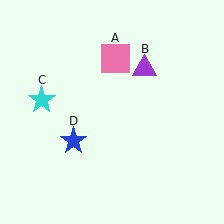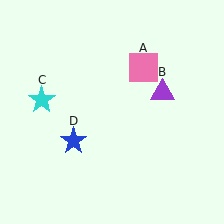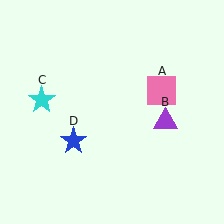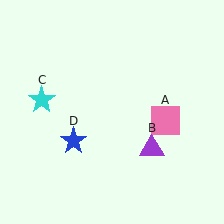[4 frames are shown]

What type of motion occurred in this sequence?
The pink square (object A), purple triangle (object B) rotated clockwise around the center of the scene.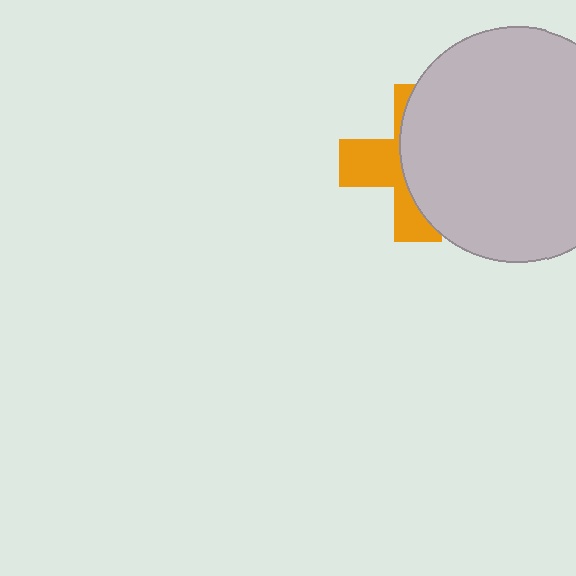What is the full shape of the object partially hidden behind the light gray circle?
The partially hidden object is an orange cross.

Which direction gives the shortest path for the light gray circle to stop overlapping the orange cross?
Moving right gives the shortest separation.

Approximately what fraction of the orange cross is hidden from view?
Roughly 59% of the orange cross is hidden behind the light gray circle.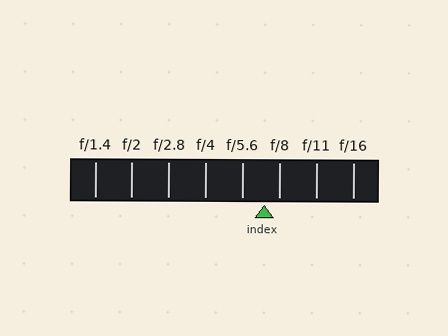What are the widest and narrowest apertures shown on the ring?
The widest aperture shown is f/1.4 and the narrowest is f/16.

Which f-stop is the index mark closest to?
The index mark is closest to f/8.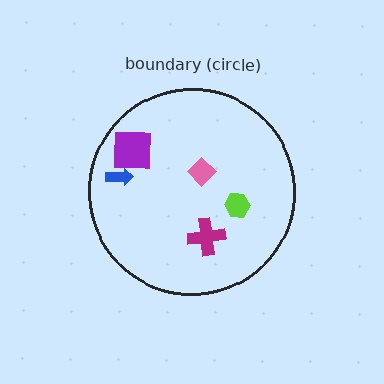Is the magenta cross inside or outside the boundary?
Inside.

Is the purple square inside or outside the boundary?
Inside.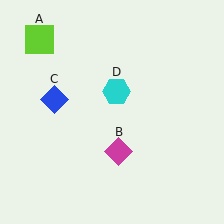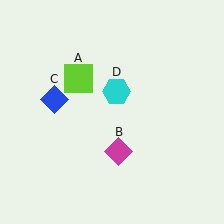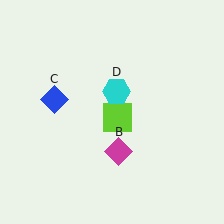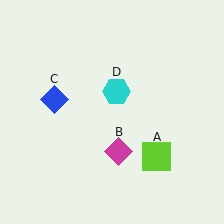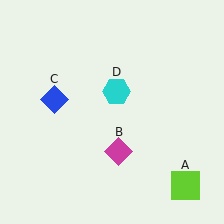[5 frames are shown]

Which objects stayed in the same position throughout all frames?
Magenta diamond (object B) and blue diamond (object C) and cyan hexagon (object D) remained stationary.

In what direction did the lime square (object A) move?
The lime square (object A) moved down and to the right.